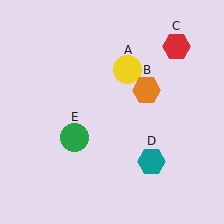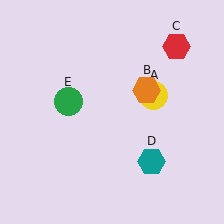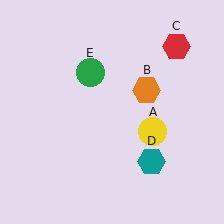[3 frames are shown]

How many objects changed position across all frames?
2 objects changed position: yellow circle (object A), green circle (object E).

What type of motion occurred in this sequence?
The yellow circle (object A), green circle (object E) rotated clockwise around the center of the scene.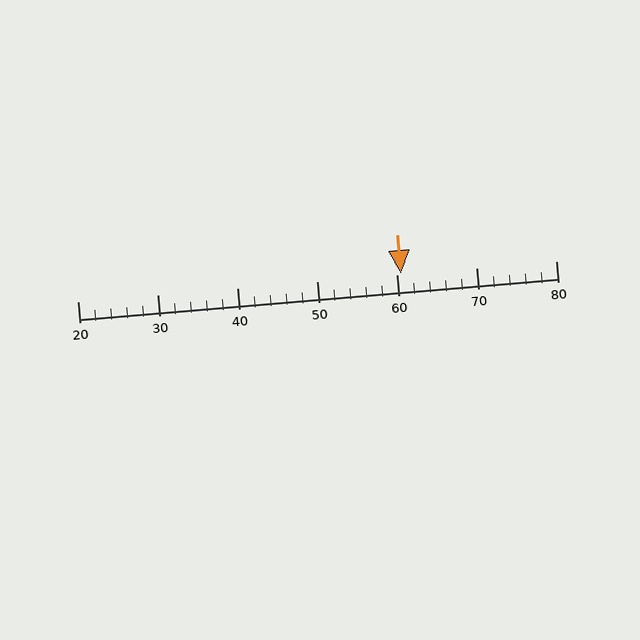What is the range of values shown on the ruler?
The ruler shows values from 20 to 80.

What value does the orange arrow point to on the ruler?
The orange arrow points to approximately 60.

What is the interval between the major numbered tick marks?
The major tick marks are spaced 10 units apart.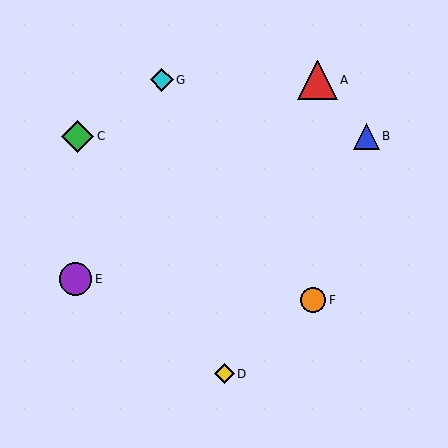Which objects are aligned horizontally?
Objects B, C are aligned horizontally.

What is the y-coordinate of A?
Object A is at y≈80.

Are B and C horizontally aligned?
Yes, both are at y≈136.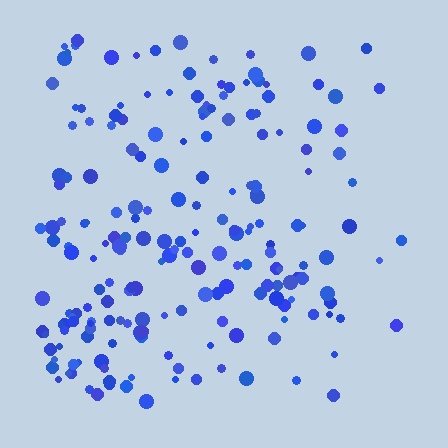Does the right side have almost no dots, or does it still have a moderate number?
Still a moderate number, just noticeably fewer than the left.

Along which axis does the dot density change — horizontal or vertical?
Horizontal.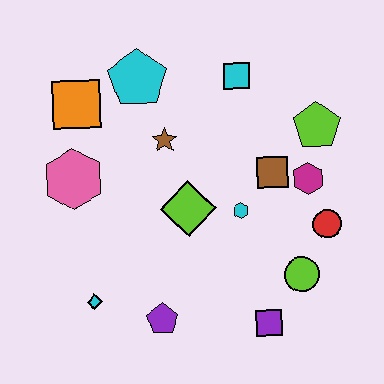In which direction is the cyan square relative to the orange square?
The cyan square is to the right of the orange square.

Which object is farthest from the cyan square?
The cyan diamond is farthest from the cyan square.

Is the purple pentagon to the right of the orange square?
Yes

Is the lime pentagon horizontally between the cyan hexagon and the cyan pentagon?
No